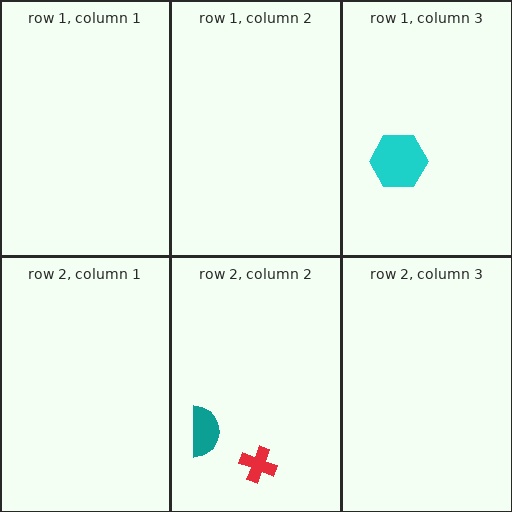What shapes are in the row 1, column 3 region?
The cyan hexagon.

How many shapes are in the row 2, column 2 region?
2.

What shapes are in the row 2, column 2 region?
The red cross, the teal semicircle.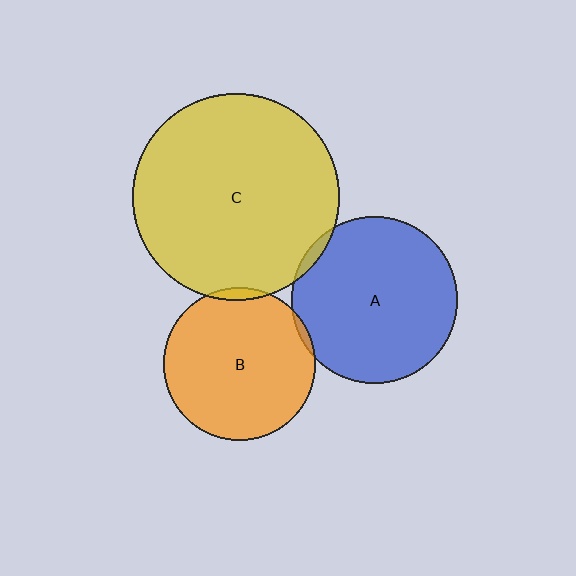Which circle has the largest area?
Circle C (yellow).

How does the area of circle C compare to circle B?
Approximately 1.8 times.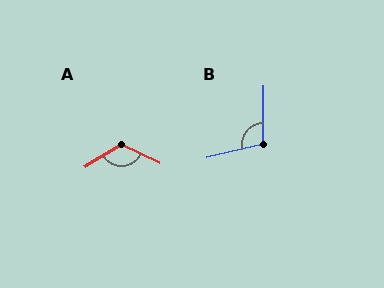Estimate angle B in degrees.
Approximately 104 degrees.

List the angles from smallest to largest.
B (104°), A (121°).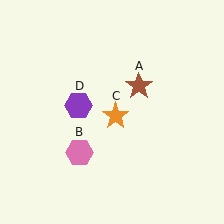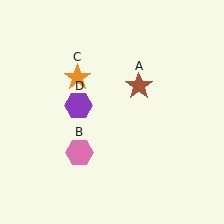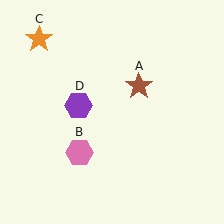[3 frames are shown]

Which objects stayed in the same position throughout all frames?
Brown star (object A) and pink hexagon (object B) and purple hexagon (object D) remained stationary.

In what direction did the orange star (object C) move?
The orange star (object C) moved up and to the left.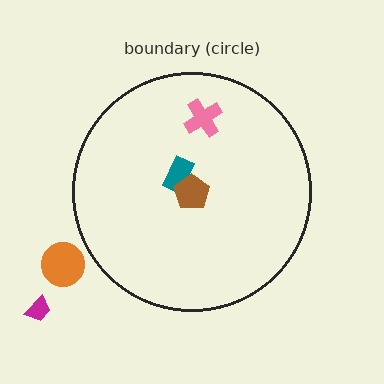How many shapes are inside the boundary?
3 inside, 2 outside.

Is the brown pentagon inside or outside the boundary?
Inside.